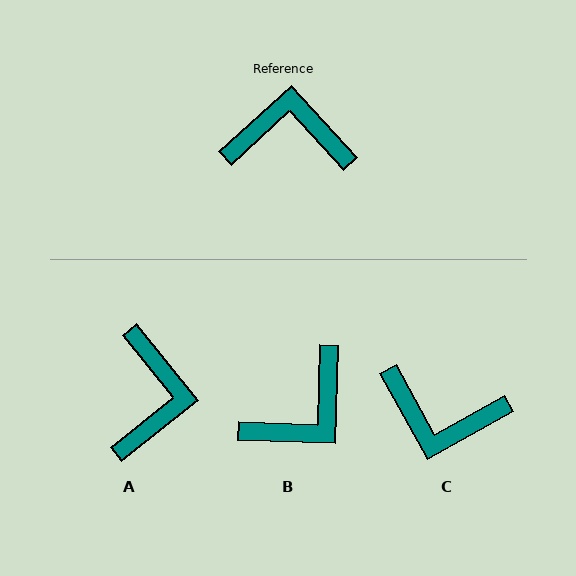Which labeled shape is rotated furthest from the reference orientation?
C, about 166 degrees away.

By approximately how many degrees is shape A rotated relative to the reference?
Approximately 94 degrees clockwise.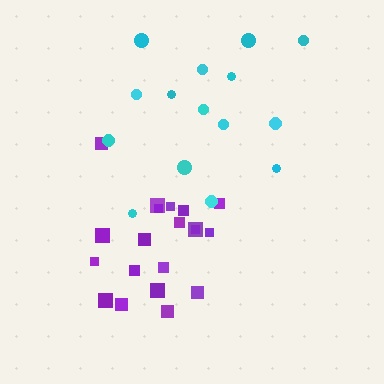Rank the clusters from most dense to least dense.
purple, cyan.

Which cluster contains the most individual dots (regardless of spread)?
Purple (20).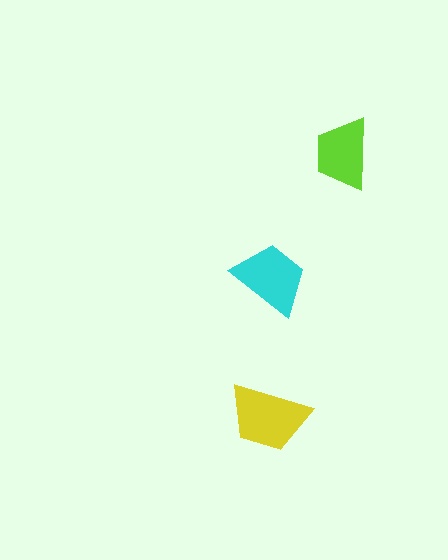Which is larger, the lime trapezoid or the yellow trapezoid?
The yellow one.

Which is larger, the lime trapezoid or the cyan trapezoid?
The cyan one.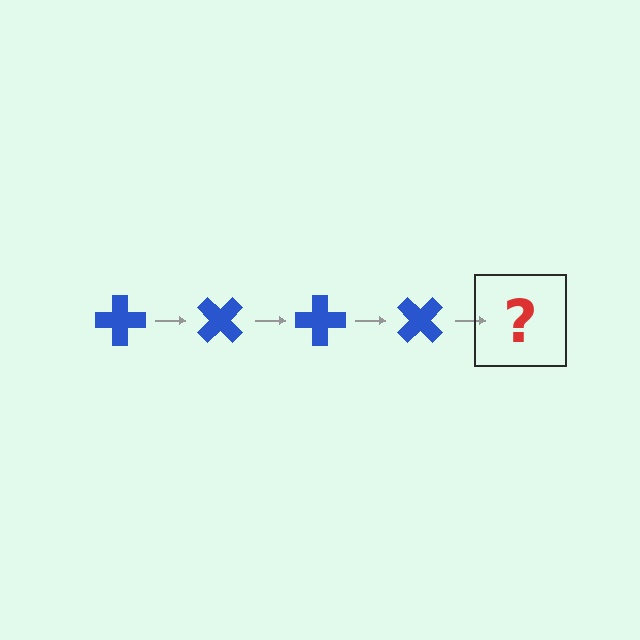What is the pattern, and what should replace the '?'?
The pattern is that the cross rotates 45 degrees each step. The '?' should be a blue cross rotated 180 degrees.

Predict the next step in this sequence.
The next step is a blue cross rotated 180 degrees.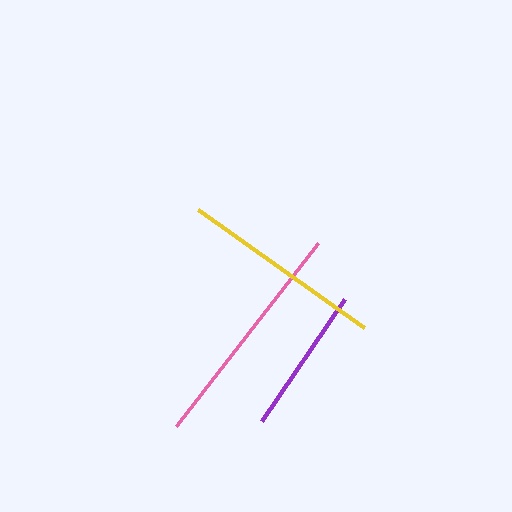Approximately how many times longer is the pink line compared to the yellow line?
The pink line is approximately 1.1 times the length of the yellow line.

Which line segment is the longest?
The pink line is the longest at approximately 231 pixels.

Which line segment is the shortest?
The purple line is the shortest at approximately 148 pixels.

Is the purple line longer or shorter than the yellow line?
The yellow line is longer than the purple line.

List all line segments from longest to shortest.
From longest to shortest: pink, yellow, purple.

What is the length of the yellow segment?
The yellow segment is approximately 204 pixels long.